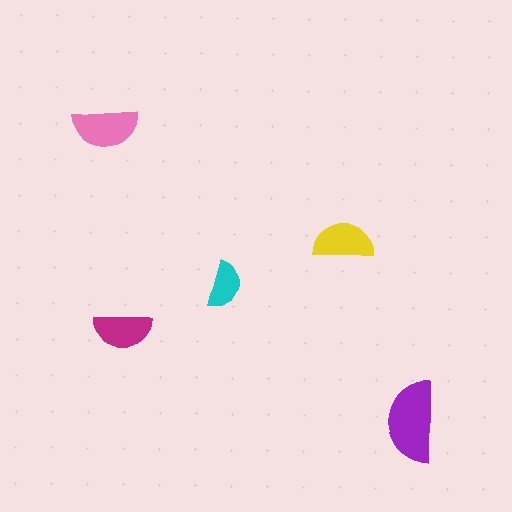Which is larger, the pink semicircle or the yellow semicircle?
The pink one.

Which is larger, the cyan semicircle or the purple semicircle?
The purple one.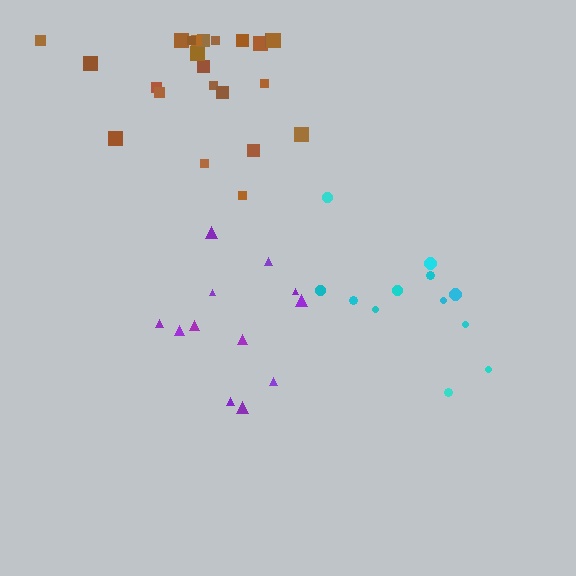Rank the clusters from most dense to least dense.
brown, cyan, purple.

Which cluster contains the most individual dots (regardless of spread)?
Brown (24).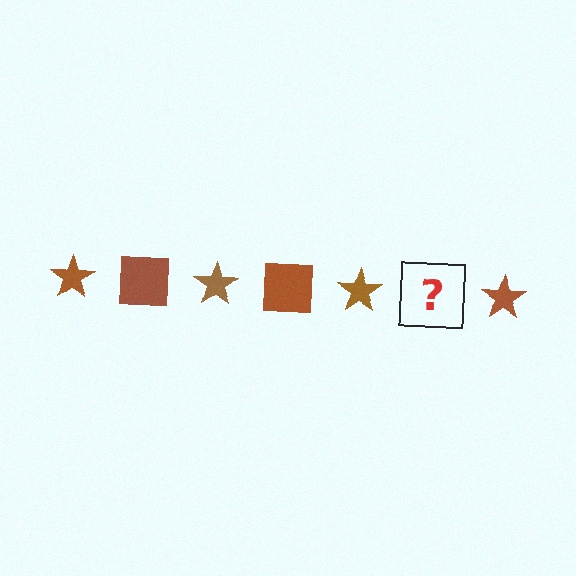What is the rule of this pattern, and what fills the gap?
The rule is that the pattern cycles through star, square shapes in brown. The gap should be filled with a brown square.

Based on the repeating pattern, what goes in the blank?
The blank should be a brown square.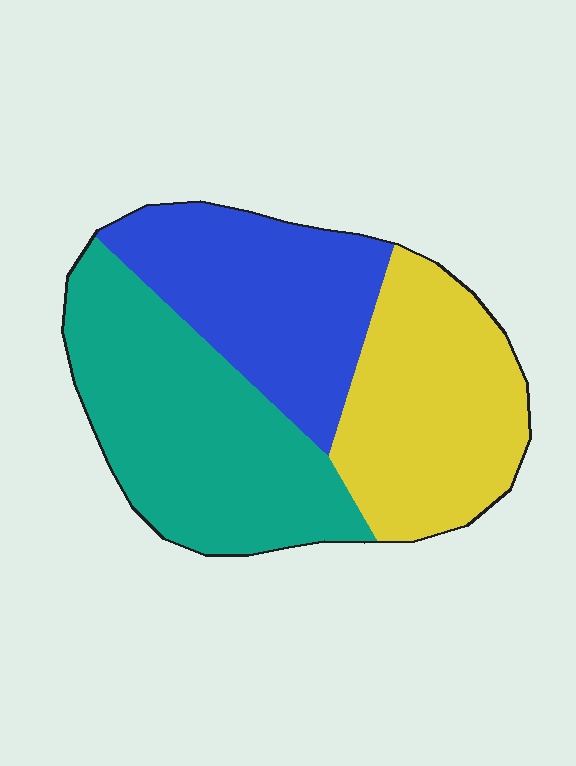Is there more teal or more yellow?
Teal.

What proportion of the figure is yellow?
Yellow takes up about one third (1/3) of the figure.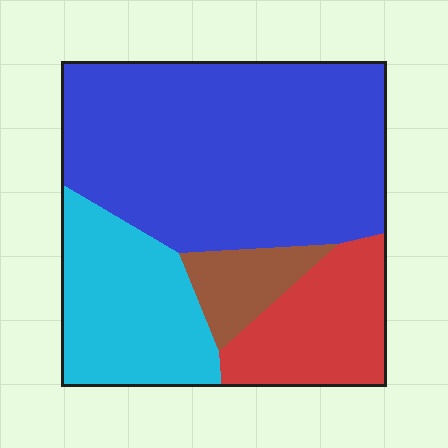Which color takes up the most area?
Blue, at roughly 55%.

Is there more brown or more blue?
Blue.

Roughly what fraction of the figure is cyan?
Cyan takes up about one fifth (1/5) of the figure.